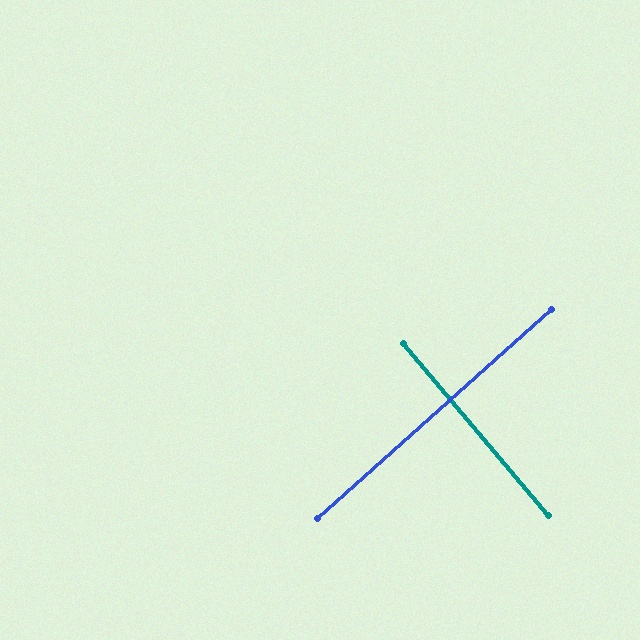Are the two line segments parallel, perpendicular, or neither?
Perpendicular — they meet at approximately 88°.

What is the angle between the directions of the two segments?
Approximately 88 degrees.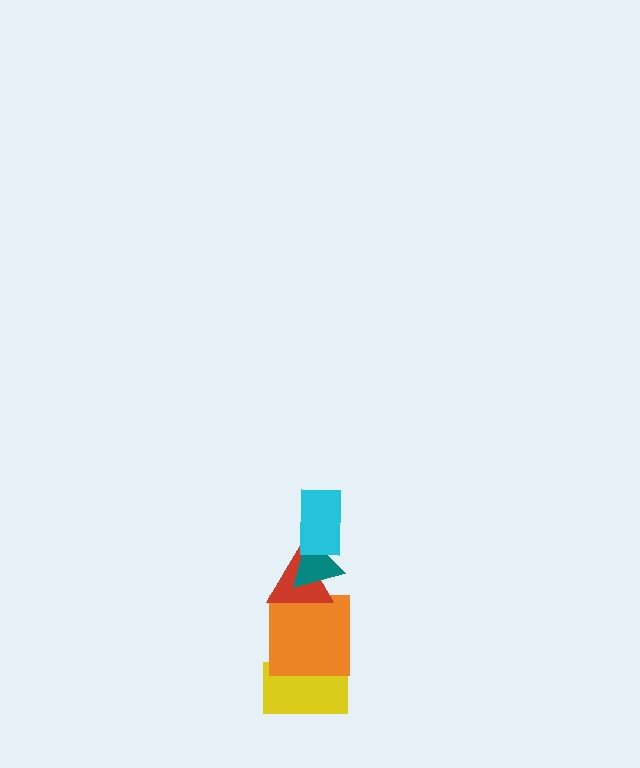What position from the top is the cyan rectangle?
The cyan rectangle is 1st from the top.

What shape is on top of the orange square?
The red triangle is on top of the orange square.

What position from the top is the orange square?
The orange square is 4th from the top.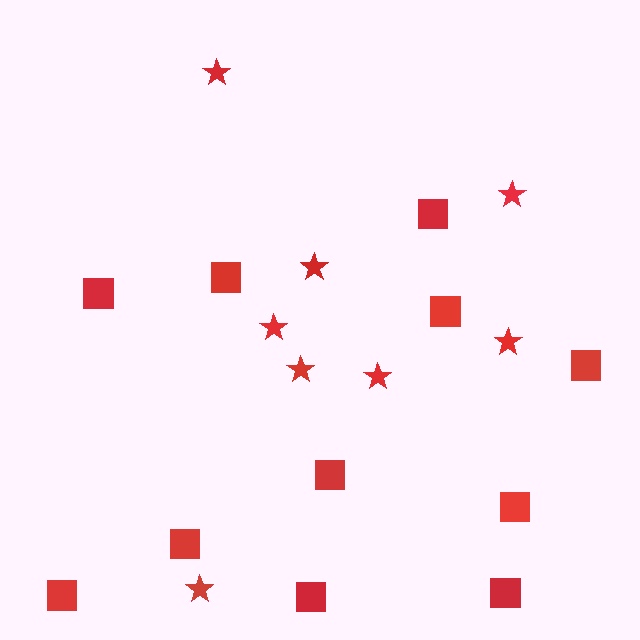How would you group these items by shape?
There are 2 groups: one group of squares (11) and one group of stars (8).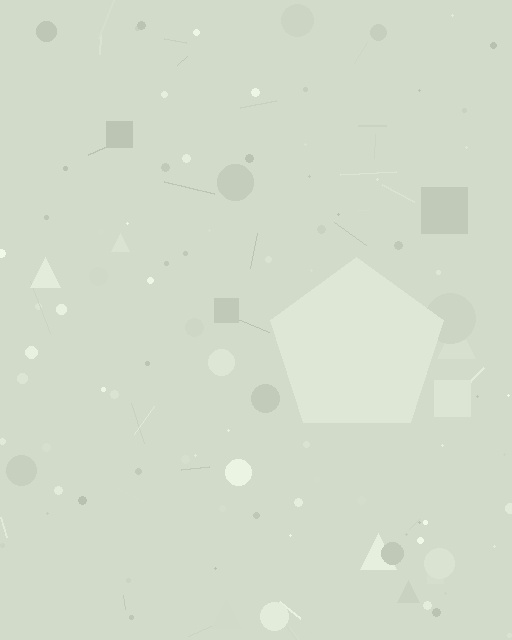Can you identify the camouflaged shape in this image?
The camouflaged shape is a pentagon.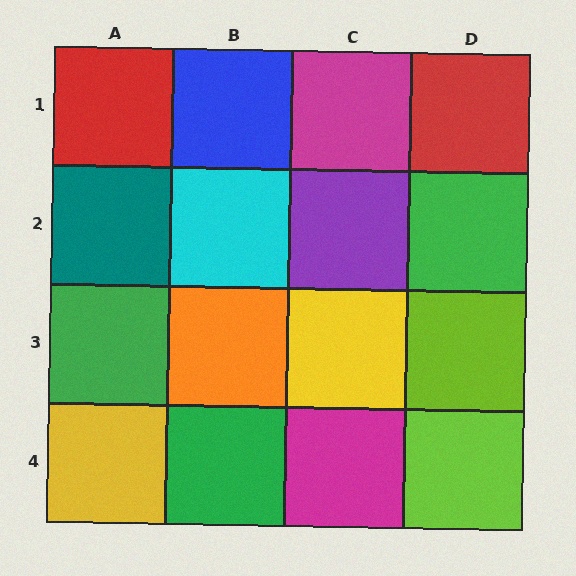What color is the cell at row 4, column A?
Yellow.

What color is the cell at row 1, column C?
Magenta.